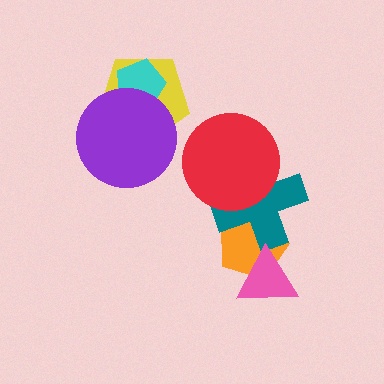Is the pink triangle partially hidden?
No, no other shape covers it.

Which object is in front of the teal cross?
The red circle is in front of the teal cross.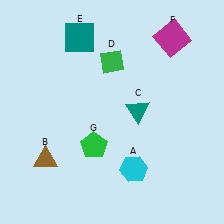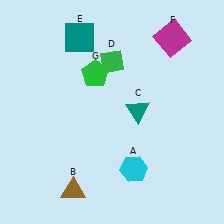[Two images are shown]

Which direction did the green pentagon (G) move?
The green pentagon (G) moved up.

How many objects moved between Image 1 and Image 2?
2 objects moved between the two images.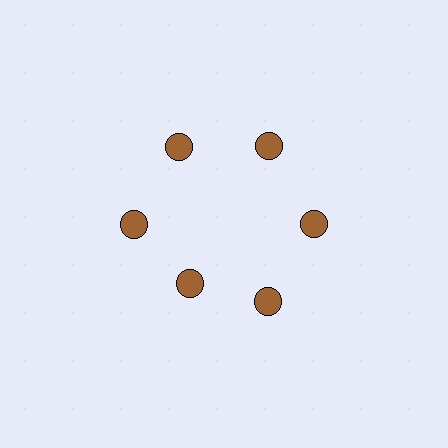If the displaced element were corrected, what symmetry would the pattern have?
It would have 6-fold rotational symmetry — the pattern would map onto itself every 60 degrees.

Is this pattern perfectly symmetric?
No. The 6 brown circles are arranged in a ring, but one element near the 7 o'clock position is pulled inward toward the center, breaking the 6-fold rotational symmetry.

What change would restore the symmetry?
The symmetry would be restored by moving it outward, back onto the ring so that all 6 circles sit at equal angles and equal distance from the center.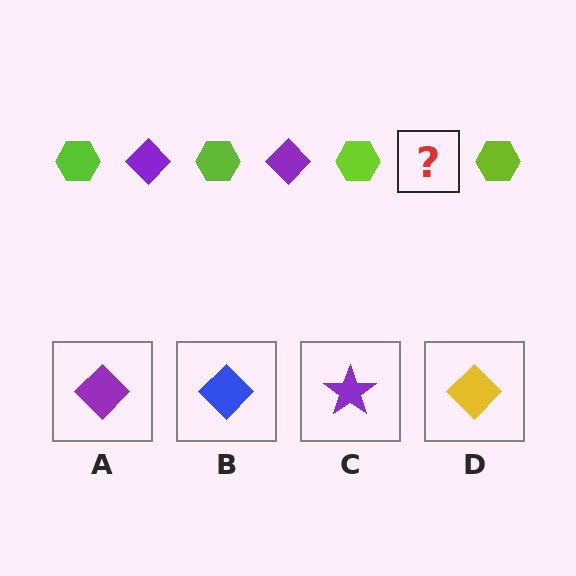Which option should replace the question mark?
Option A.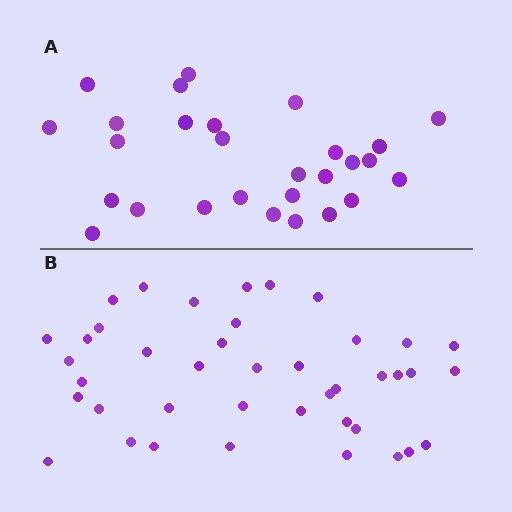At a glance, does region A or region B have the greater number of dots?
Region B (the bottom region) has more dots.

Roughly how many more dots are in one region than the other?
Region B has approximately 15 more dots than region A.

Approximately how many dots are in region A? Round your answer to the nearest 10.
About 30 dots. (The exact count is 28, which rounds to 30.)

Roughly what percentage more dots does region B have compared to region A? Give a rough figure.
About 45% more.